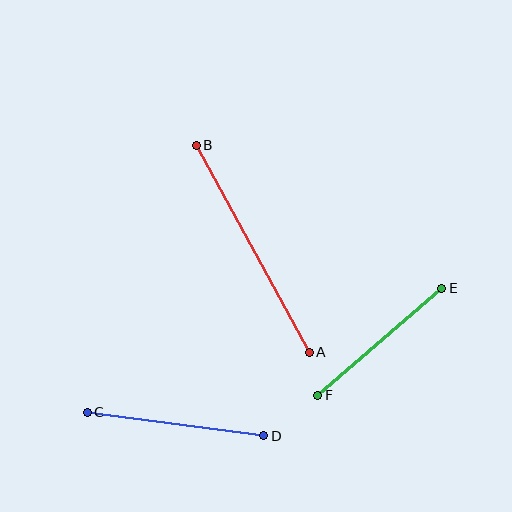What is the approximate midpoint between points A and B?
The midpoint is at approximately (253, 249) pixels.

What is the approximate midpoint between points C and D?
The midpoint is at approximately (175, 424) pixels.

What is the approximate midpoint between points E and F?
The midpoint is at approximately (380, 342) pixels.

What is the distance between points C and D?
The distance is approximately 179 pixels.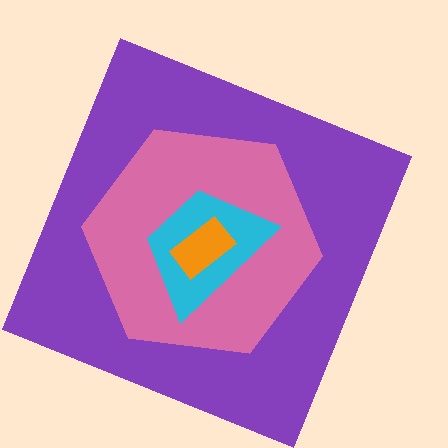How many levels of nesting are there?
4.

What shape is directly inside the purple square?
The pink hexagon.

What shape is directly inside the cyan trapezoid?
The orange rectangle.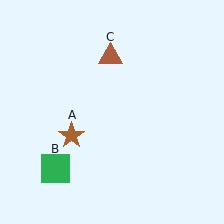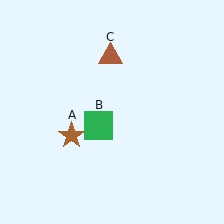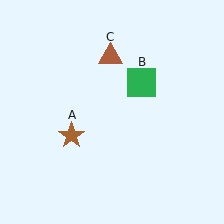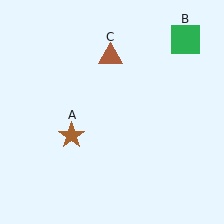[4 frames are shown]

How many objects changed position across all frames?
1 object changed position: green square (object B).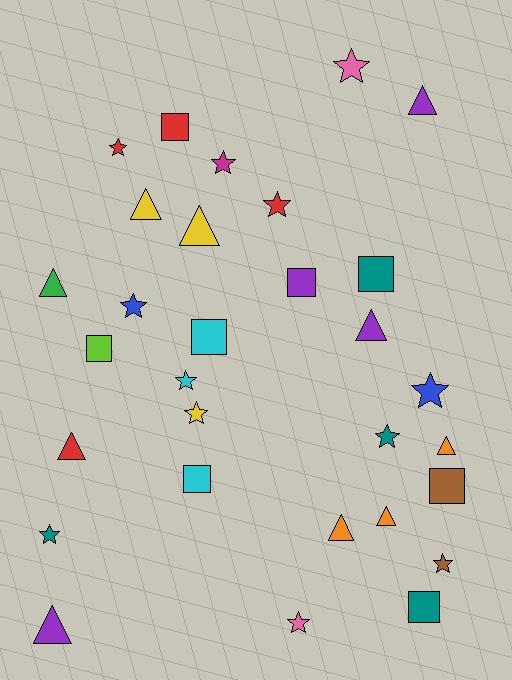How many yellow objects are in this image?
There are 3 yellow objects.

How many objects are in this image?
There are 30 objects.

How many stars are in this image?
There are 12 stars.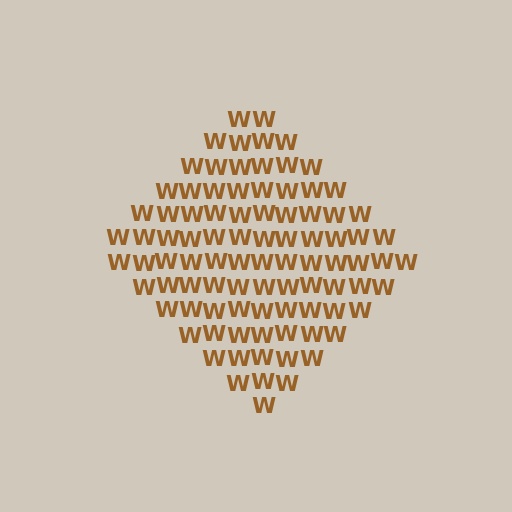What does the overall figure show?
The overall figure shows a diamond.